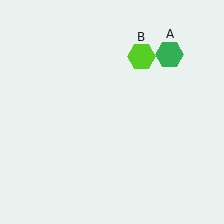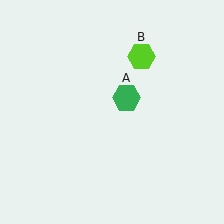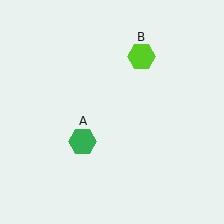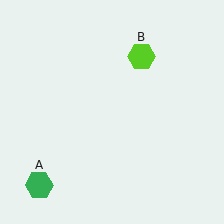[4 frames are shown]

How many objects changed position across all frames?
1 object changed position: green hexagon (object A).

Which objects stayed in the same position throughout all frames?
Lime hexagon (object B) remained stationary.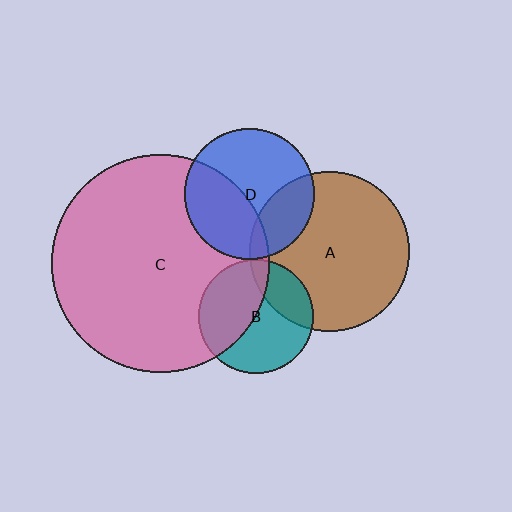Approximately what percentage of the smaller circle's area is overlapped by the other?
Approximately 25%.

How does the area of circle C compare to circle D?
Approximately 2.8 times.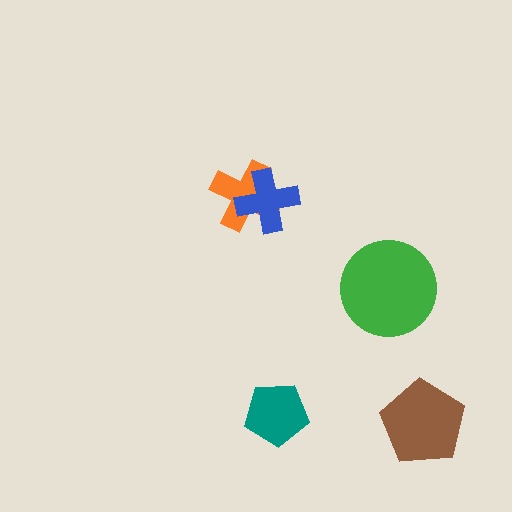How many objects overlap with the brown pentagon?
0 objects overlap with the brown pentagon.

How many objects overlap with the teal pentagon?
0 objects overlap with the teal pentagon.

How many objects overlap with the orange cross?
1 object overlaps with the orange cross.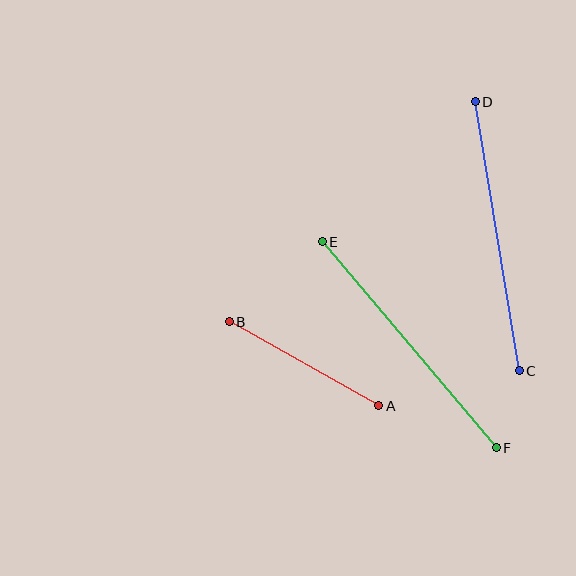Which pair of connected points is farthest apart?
Points C and D are farthest apart.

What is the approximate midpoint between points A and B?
The midpoint is at approximately (304, 364) pixels.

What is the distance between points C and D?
The distance is approximately 273 pixels.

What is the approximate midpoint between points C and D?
The midpoint is at approximately (497, 236) pixels.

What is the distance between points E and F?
The distance is approximately 270 pixels.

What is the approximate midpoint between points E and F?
The midpoint is at approximately (409, 345) pixels.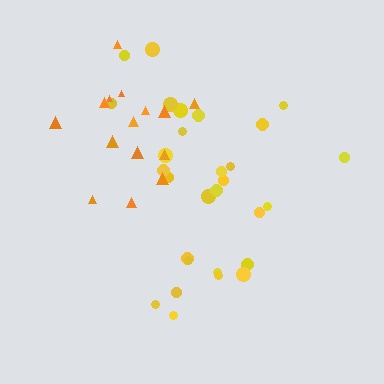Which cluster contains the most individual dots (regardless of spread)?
Yellow (29).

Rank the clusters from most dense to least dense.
yellow, orange.